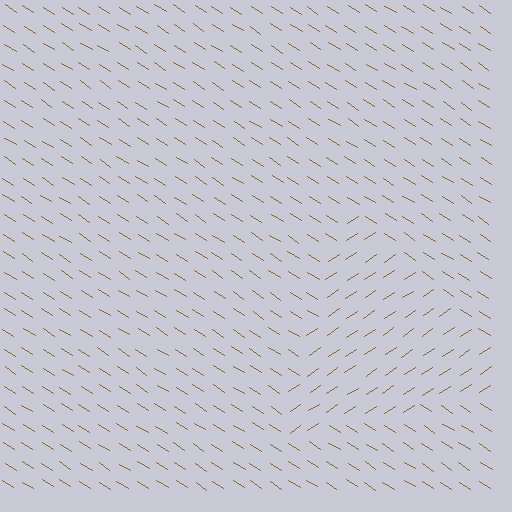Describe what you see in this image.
The image is filled with small brown line segments. A triangle region in the image has lines oriented differently from the surrounding lines, creating a visible texture boundary.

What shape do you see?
I see a triangle.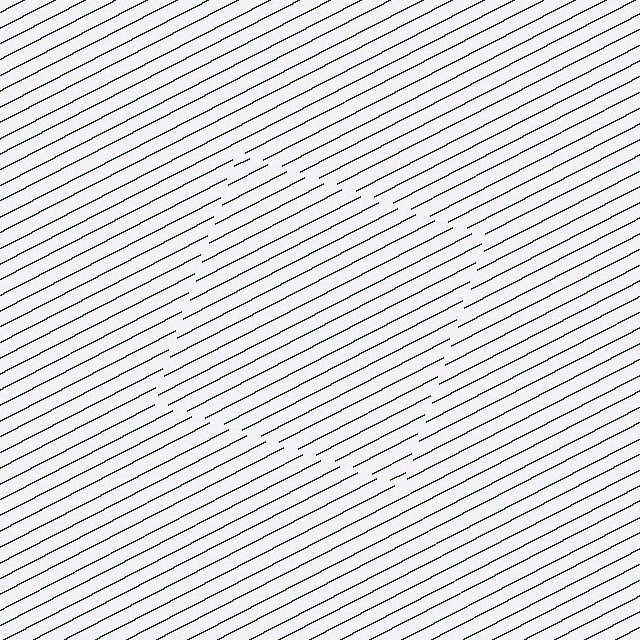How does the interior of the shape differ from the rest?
The interior of the shape contains the same grating, shifted by half a period — the contour is defined by the phase discontinuity where line-ends from the inner and outer gratings abut.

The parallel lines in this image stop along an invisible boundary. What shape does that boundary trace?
An illusory square. The interior of the shape contains the same grating, shifted by half a period — the contour is defined by the phase discontinuity where line-ends from the inner and outer gratings abut.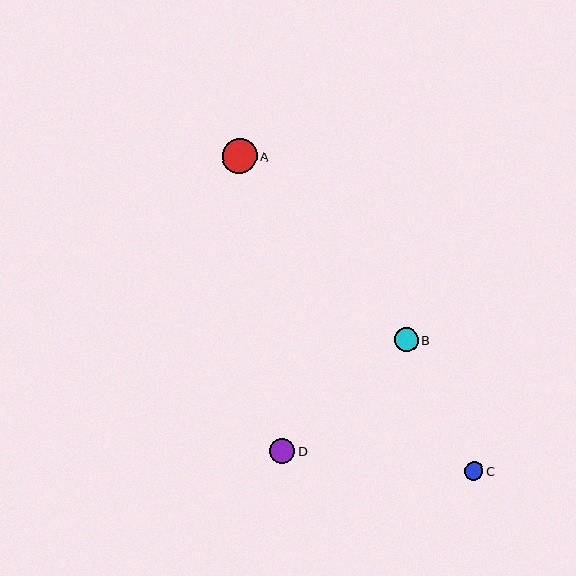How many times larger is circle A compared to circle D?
Circle A is approximately 1.4 times the size of circle D.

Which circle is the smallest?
Circle C is the smallest with a size of approximately 18 pixels.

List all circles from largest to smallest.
From largest to smallest: A, D, B, C.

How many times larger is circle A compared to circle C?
Circle A is approximately 1.9 times the size of circle C.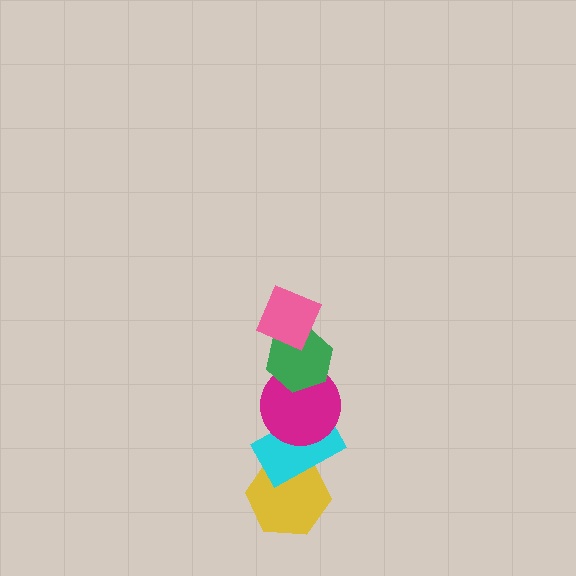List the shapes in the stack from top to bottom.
From top to bottom: the pink diamond, the green hexagon, the magenta circle, the cyan rectangle, the yellow hexagon.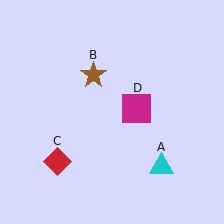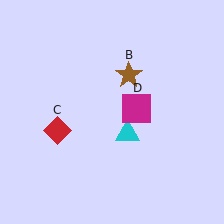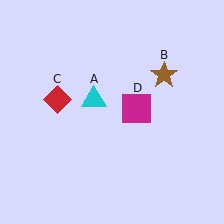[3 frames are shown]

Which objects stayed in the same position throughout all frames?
Magenta square (object D) remained stationary.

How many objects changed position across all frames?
3 objects changed position: cyan triangle (object A), brown star (object B), red diamond (object C).